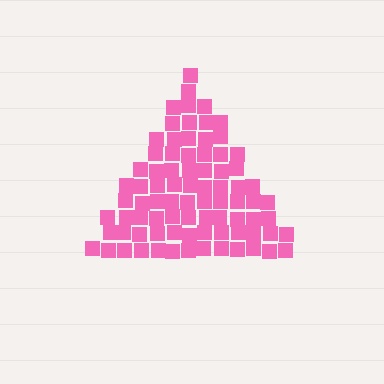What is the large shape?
The large shape is a triangle.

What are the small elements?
The small elements are squares.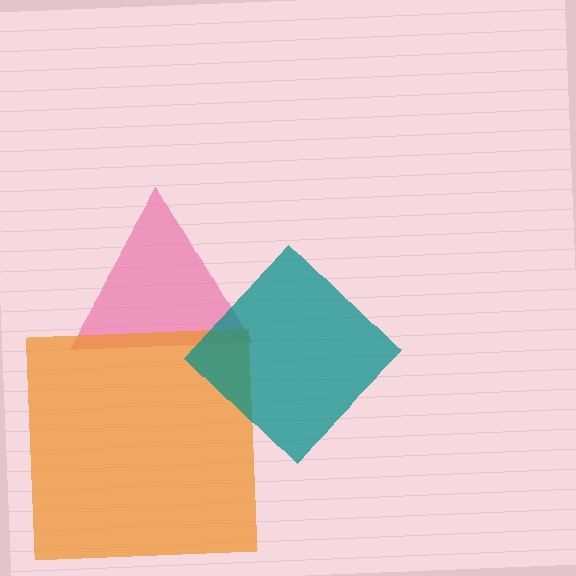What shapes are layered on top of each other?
The layered shapes are: a pink triangle, an orange square, a teal diamond.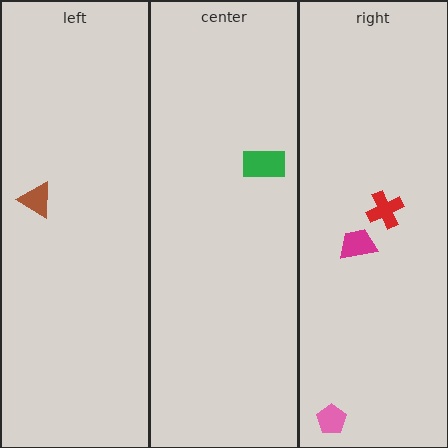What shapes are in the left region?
The brown triangle.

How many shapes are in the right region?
3.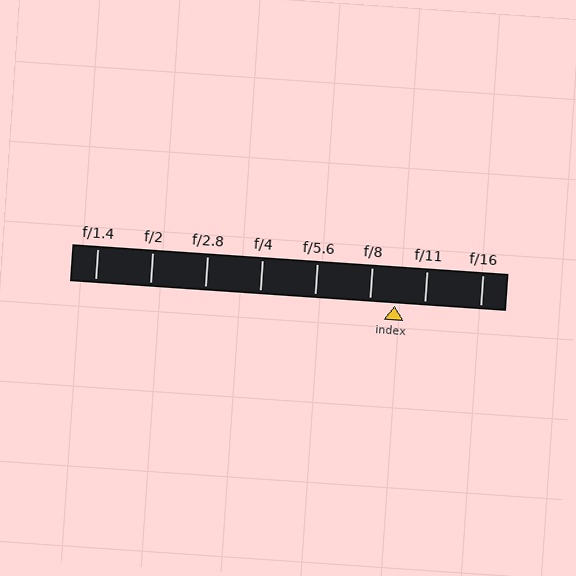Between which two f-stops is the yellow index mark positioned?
The index mark is between f/8 and f/11.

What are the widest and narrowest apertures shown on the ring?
The widest aperture shown is f/1.4 and the narrowest is f/16.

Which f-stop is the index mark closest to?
The index mark is closest to f/8.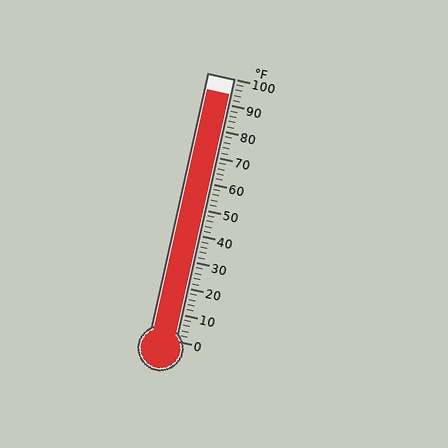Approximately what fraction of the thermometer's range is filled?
The thermometer is filled to approximately 95% of its range.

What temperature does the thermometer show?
The thermometer shows approximately 94°F.